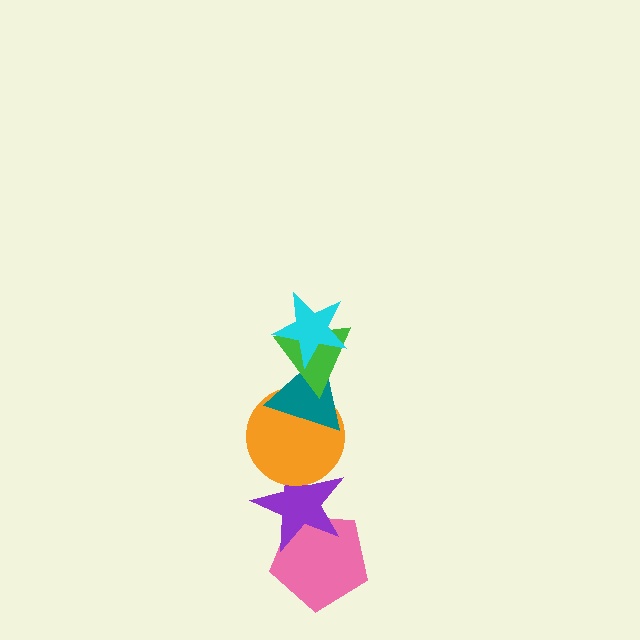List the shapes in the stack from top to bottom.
From top to bottom: the cyan star, the green triangle, the teal triangle, the orange circle, the purple star, the pink pentagon.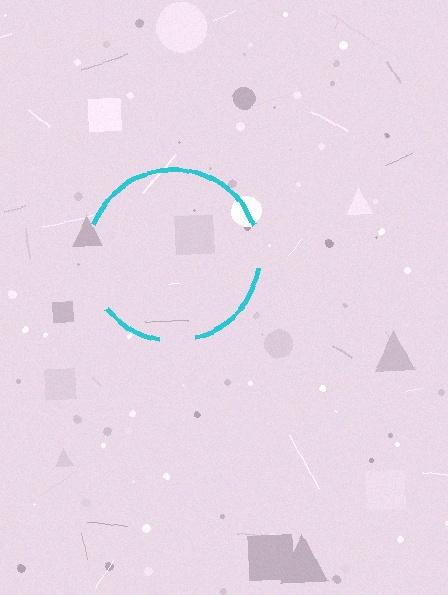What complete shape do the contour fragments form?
The contour fragments form a circle.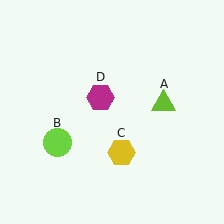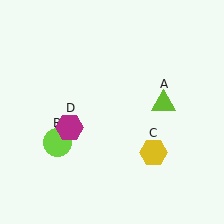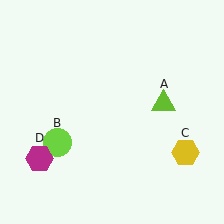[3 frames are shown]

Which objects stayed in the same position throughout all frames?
Lime triangle (object A) and lime circle (object B) remained stationary.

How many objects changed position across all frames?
2 objects changed position: yellow hexagon (object C), magenta hexagon (object D).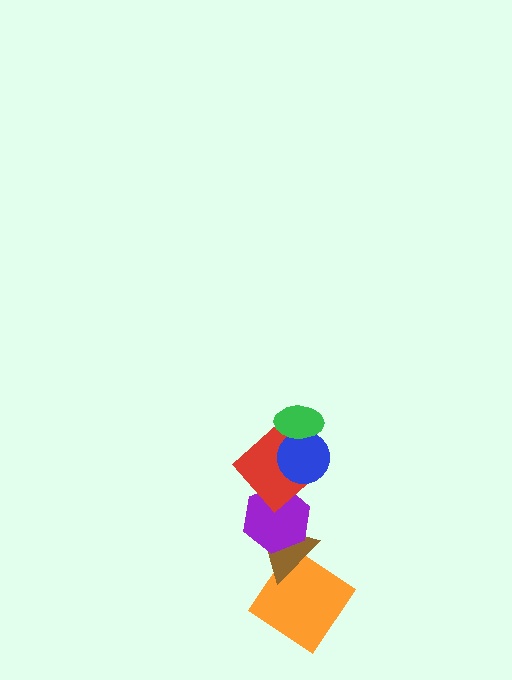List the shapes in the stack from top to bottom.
From top to bottom: the green ellipse, the blue circle, the red diamond, the purple hexagon, the brown triangle, the orange diamond.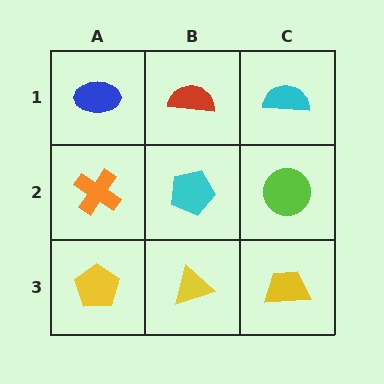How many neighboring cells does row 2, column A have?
3.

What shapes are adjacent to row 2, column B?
A red semicircle (row 1, column B), a yellow triangle (row 3, column B), an orange cross (row 2, column A), a lime circle (row 2, column C).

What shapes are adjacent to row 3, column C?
A lime circle (row 2, column C), a yellow triangle (row 3, column B).